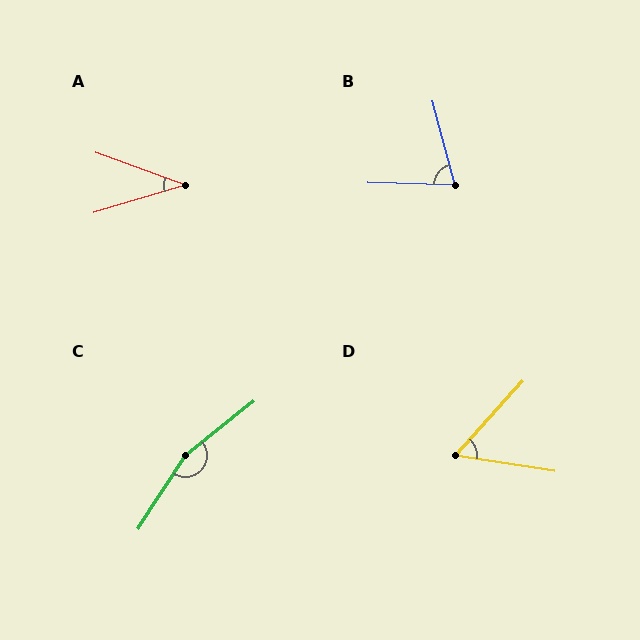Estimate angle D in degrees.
Approximately 57 degrees.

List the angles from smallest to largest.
A (36°), D (57°), B (73°), C (161°).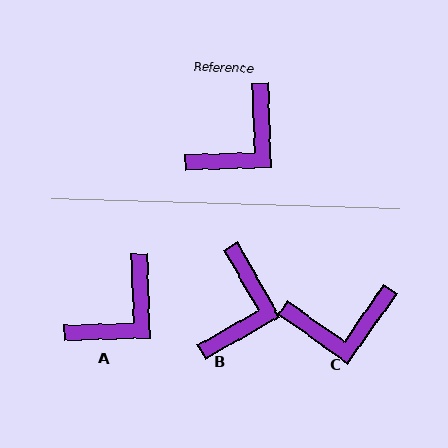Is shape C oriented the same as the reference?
No, it is off by about 37 degrees.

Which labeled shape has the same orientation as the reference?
A.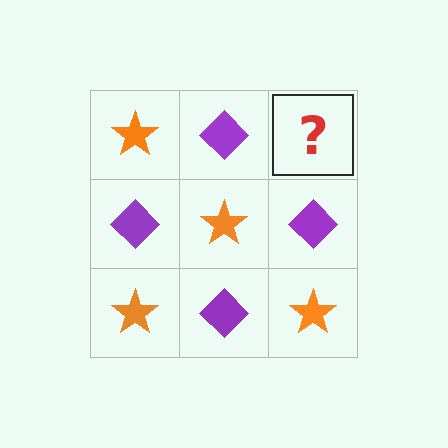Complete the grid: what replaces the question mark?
The question mark should be replaced with an orange star.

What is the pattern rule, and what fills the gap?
The rule is that it alternates orange star and purple diamond in a checkerboard pattern. The gap should be filled with an orange star.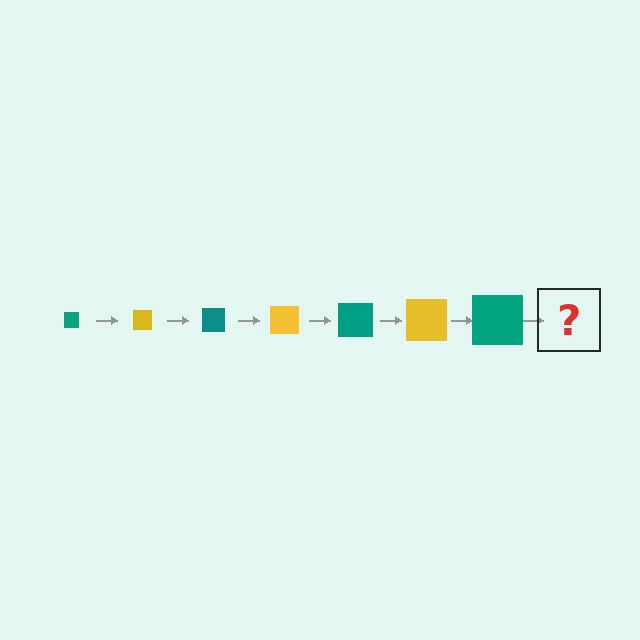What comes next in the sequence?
The next element should be a yellow square, larger than the previous one.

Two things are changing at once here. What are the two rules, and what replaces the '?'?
The two rules are that the square grows larger each step and the color cycles through teal and yellow. The '?' should be a yellow square, larger than the previous one.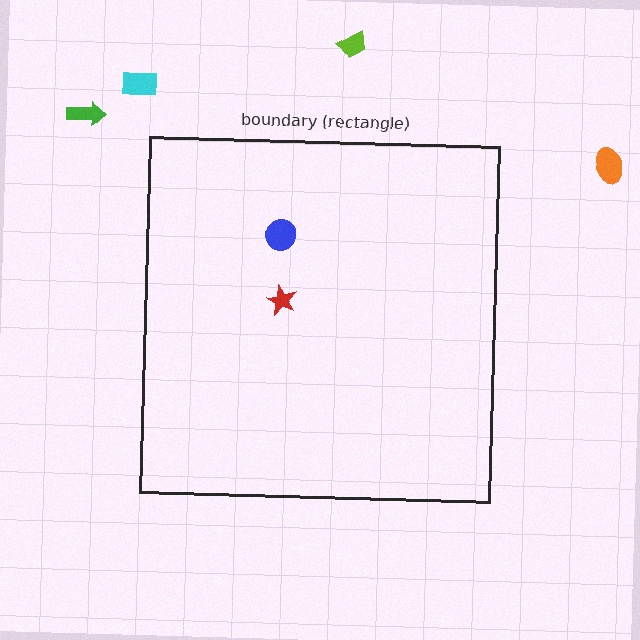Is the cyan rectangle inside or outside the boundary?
Outside.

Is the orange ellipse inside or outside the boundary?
Outside.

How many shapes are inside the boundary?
2 inside, 4 outside.